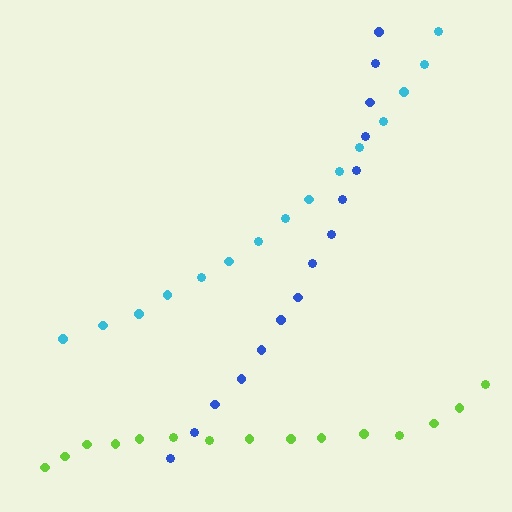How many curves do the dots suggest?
There are 3 distinct paths.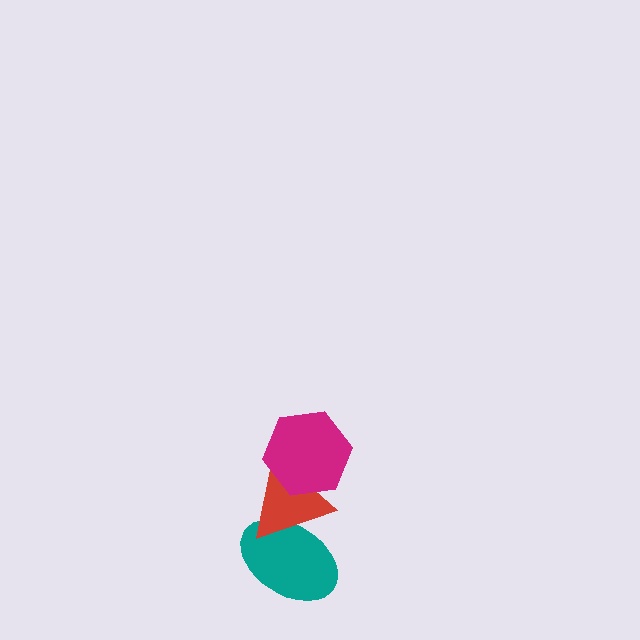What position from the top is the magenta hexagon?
The magenta hexagon is 1st from the top.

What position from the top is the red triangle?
The red triangle is 2nd from the top.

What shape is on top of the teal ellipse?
The red triangle is on top of the teal ellipse.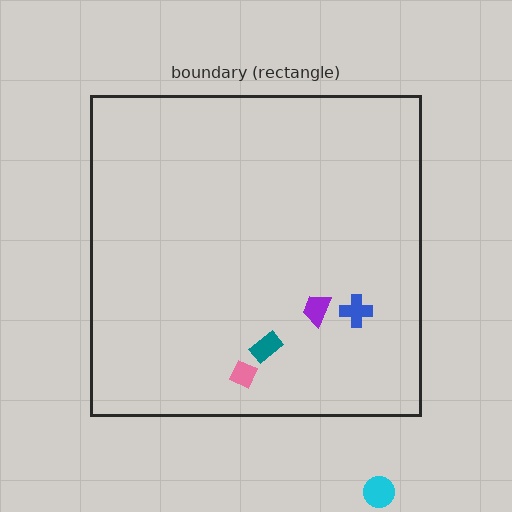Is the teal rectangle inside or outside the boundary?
Inside.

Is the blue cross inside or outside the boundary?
Inside.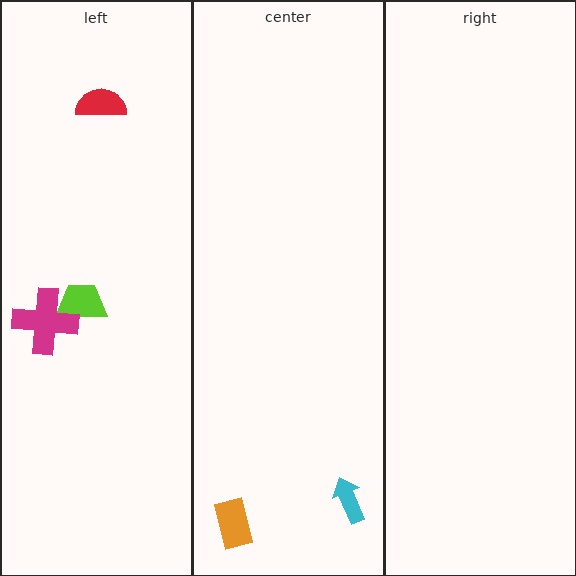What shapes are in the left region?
The lime trapezoid, the red semicircle, the magenta cross.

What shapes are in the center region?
The orange rectangle, the cyan arrow.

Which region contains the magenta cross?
The left region.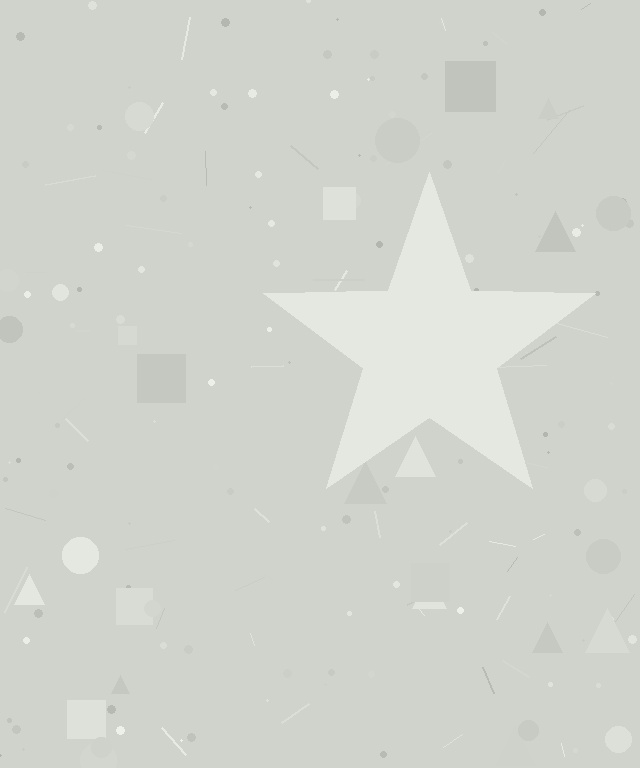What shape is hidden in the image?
A star is hidden in the image.